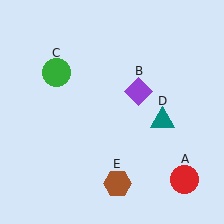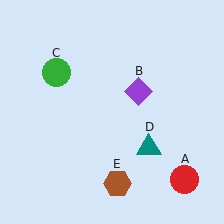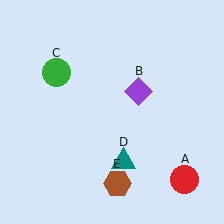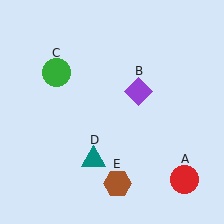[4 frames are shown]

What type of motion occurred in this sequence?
The teal triangle (object D) rotated clockwise around the center of the scene.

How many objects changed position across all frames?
1 object changed position: teal triangle (object D).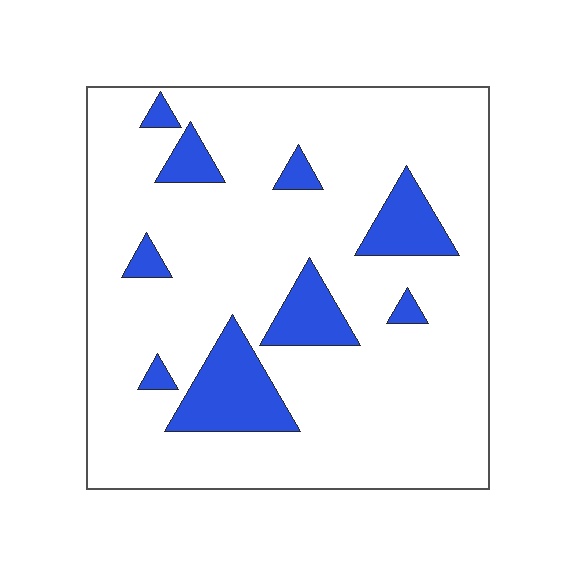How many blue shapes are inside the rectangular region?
9.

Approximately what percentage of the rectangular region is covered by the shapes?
Approximately 15%.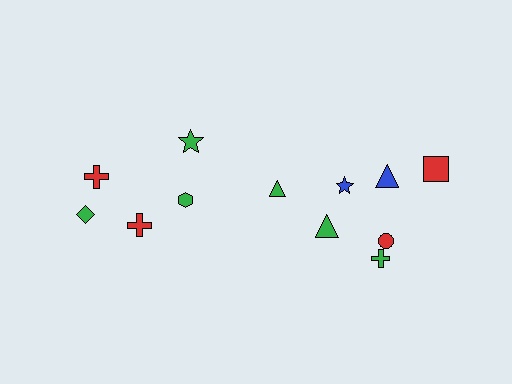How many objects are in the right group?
There are 7 objects.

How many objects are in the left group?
There are 5 objects.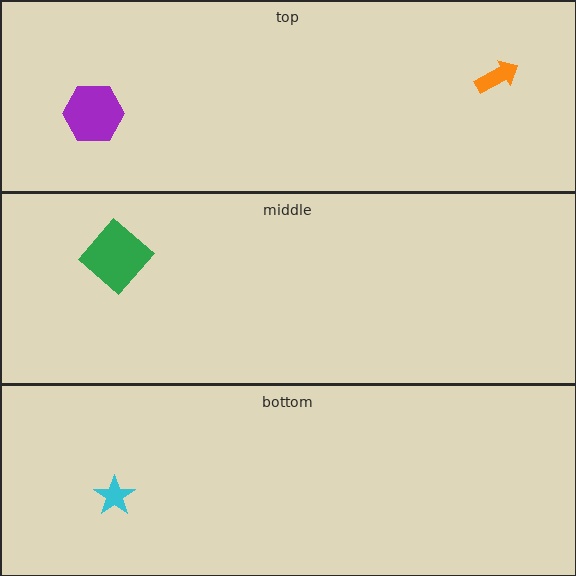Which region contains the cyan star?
The bottom region.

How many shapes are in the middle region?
1.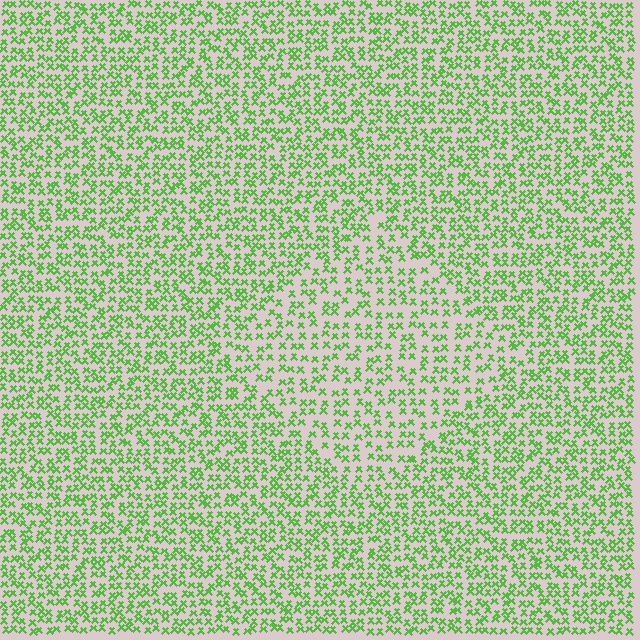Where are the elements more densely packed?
The elements are more densely packed outside the diamond boundary.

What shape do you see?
I see a diamond.